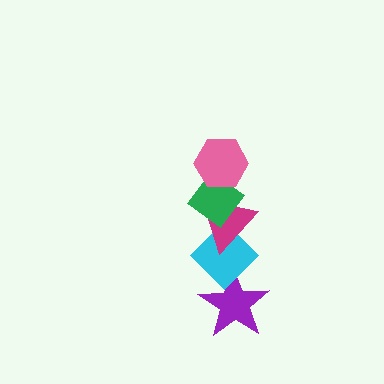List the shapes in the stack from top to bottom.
From top to bottom: the pink hexagon, the green diamond, the magenta triangle, the cyan diamond, the purple star.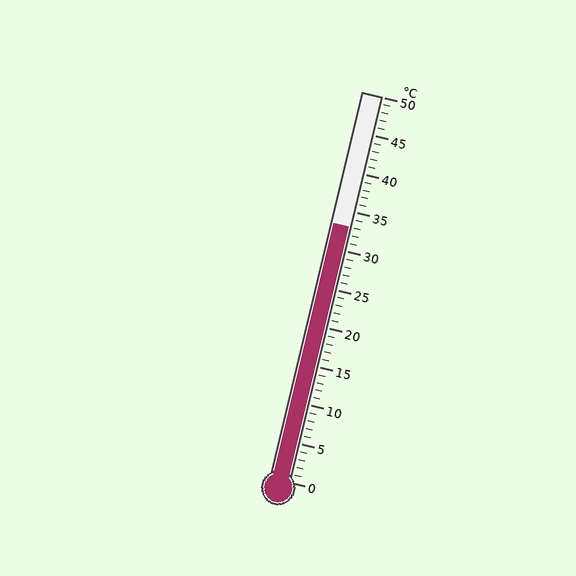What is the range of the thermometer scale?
The thermometer scale ranges from 0°C to 50°C.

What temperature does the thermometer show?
The thermometer shows approximately 33°C.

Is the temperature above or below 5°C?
The temperature is above 5°C.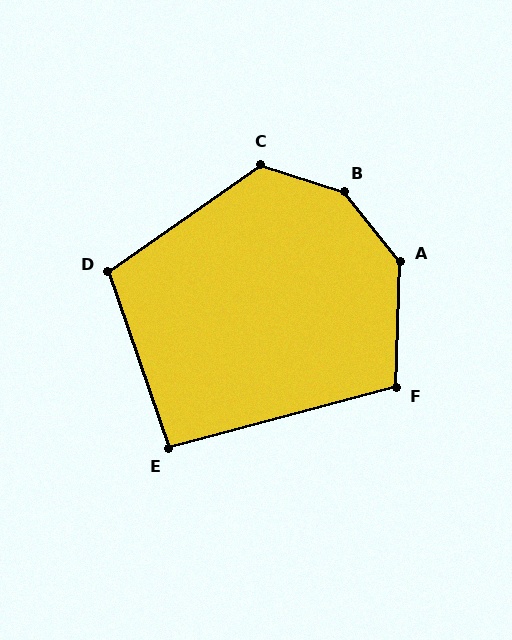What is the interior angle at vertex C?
Approximately 127 degrees (obtuse).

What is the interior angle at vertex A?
Approximately 140 degrees (obtuse).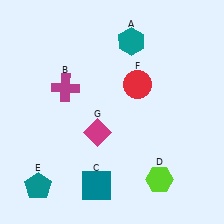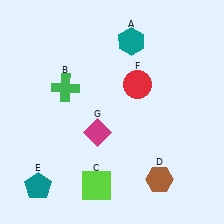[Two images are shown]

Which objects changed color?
B changed from magenta to green. C changed from teal to lime. D changed from lime to brown.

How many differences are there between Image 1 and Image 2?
There are 3 differences between the two images.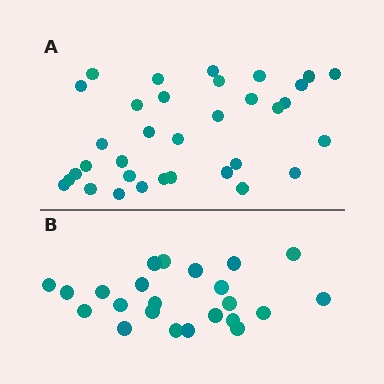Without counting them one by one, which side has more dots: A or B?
Region A (the top region) has more dots.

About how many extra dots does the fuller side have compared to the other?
Region A has roughly 12 or so more dots than region B.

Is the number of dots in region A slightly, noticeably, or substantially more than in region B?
Region A has substantially more. The ratio is roughly 1.5 to 1.